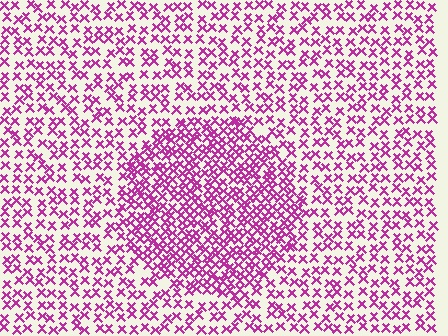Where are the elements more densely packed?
The elements are more densely packed inside the circle boundary.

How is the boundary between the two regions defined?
The boundary is defined by a change in element density (approximately 1.9x ratio). All elements are the same color, size, and shape.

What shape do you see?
I see a circle.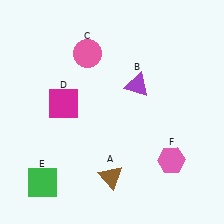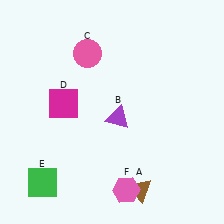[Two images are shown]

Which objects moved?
The objects that moved are: the brown triangle (A), the purple triangle (B), the pink hexagon (F).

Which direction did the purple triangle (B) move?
The purple triangle (B) moved down.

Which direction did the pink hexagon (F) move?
The pink hexagon (F) moved left.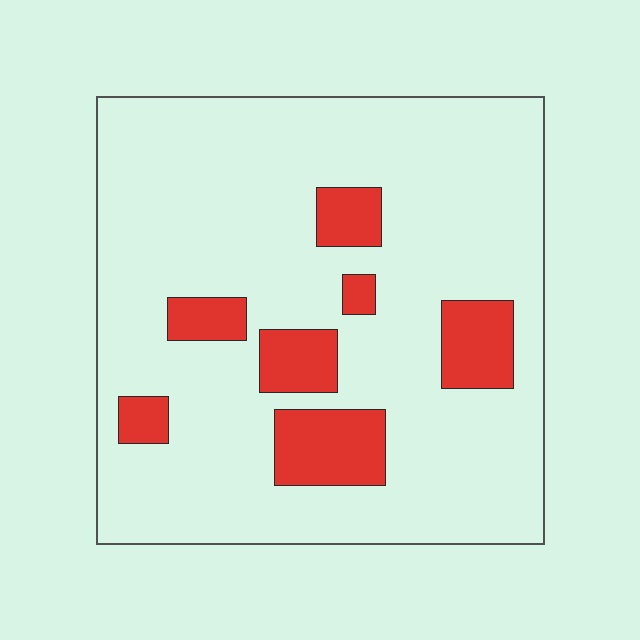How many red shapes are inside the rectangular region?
7.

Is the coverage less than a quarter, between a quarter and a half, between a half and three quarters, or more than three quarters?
Less than a quarter.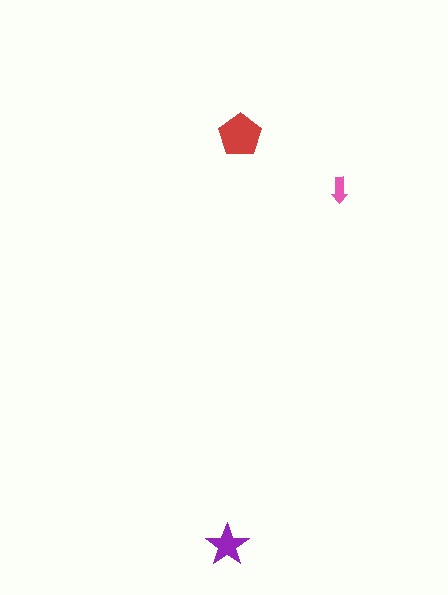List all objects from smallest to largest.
The pink arrow, the purple star, the red pentagon.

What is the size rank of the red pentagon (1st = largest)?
1st.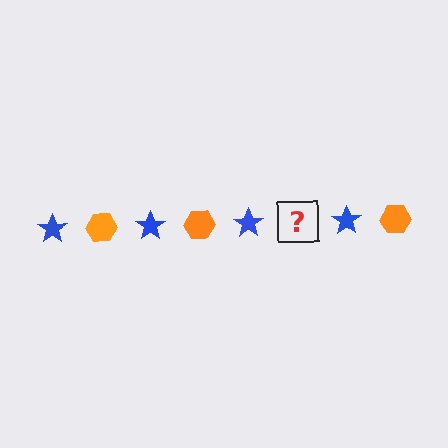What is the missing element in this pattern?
The missing element is an orange hexagon.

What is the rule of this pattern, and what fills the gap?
The rule is that the pattern alternates between blue star and orange hexagon. The gap should be filled with an orange hexagon.